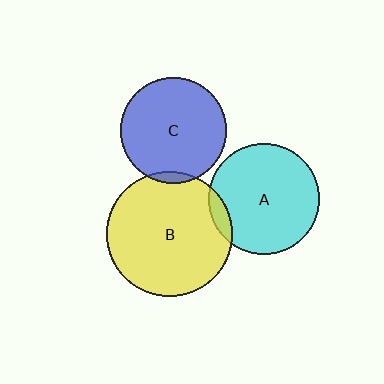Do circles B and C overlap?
Yes.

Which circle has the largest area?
Circle B (yellow).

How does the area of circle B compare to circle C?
Approximately 1.4 times.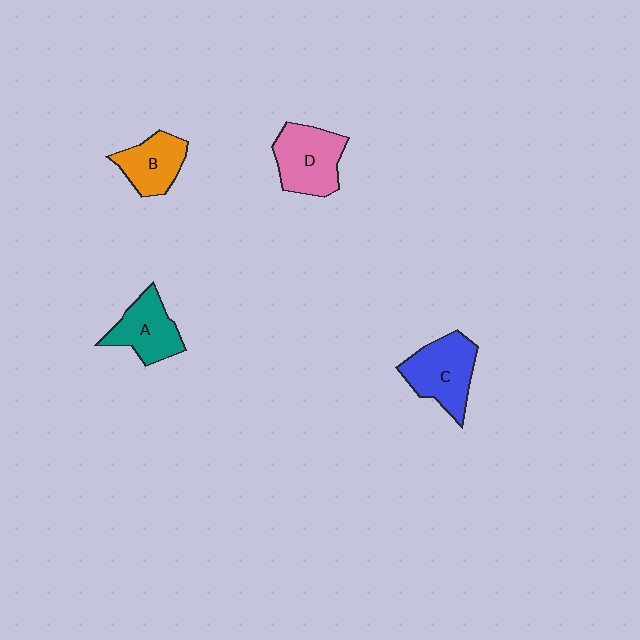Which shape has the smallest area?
Shape B (orange).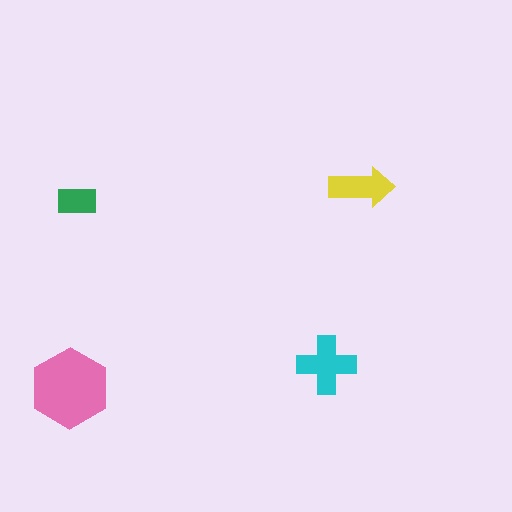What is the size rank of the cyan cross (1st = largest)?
2nd.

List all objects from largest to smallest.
The pink hexagon, the cyan cross, the yellow arrow, the green rectangle.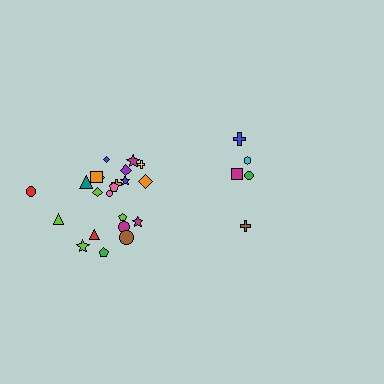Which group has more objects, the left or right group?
The left group.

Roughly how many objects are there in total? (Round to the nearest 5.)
Roughly 25 objects in total.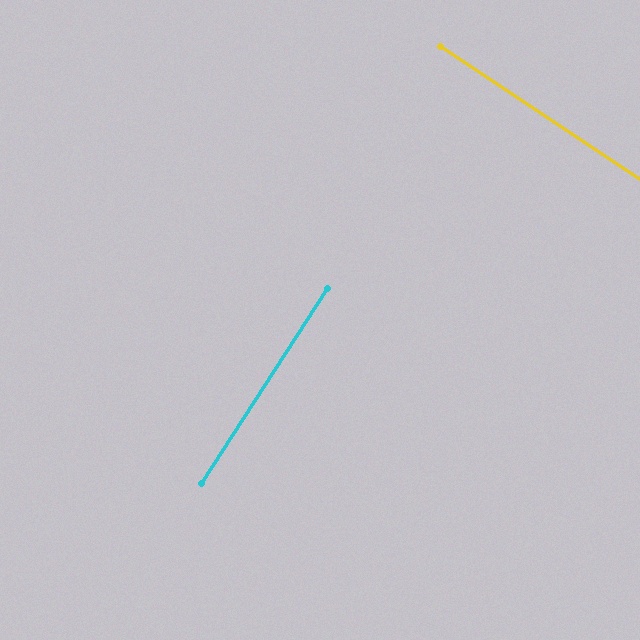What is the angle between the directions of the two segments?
Approximately 89 degrees.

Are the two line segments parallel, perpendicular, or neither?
Perpendicular — they meet at approximately 89°.